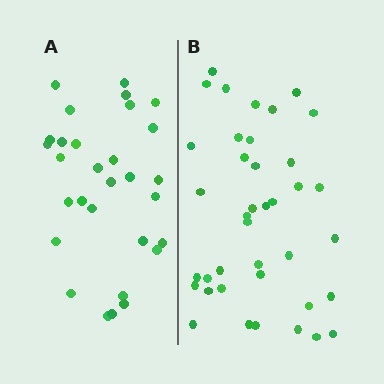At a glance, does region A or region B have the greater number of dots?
Region B (the right region) has more dots.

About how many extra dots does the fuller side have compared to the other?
Region B has roughly 8 or so more dots than region A.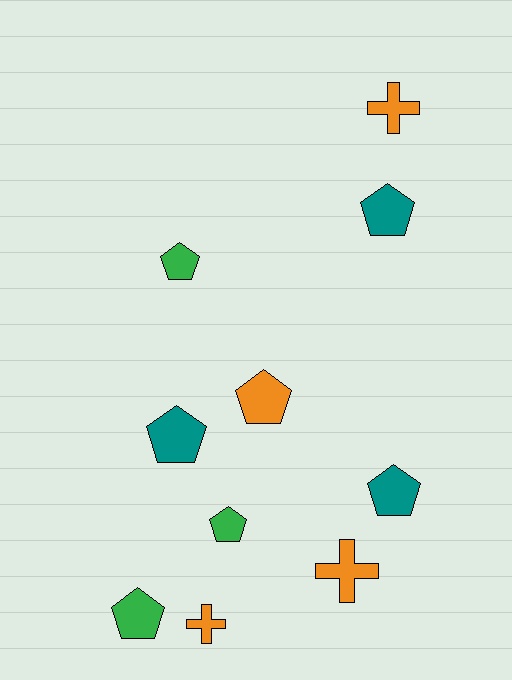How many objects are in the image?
There are 10 objects.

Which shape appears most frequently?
Pentagon, with 7 objects.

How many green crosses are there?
There are no green crosses.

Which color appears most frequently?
Orange, with 4 objects.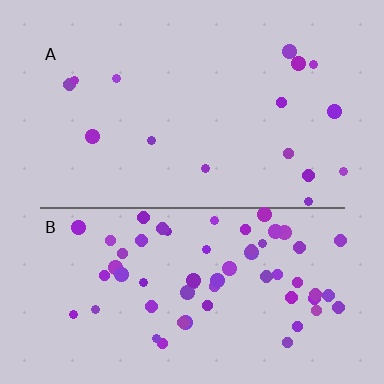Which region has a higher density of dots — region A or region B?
B (the bottom).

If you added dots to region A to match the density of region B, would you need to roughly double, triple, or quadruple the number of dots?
Approximately quadruple.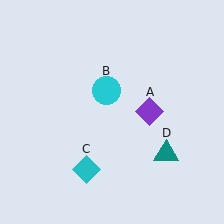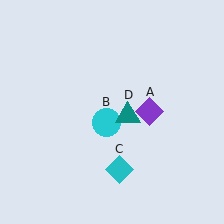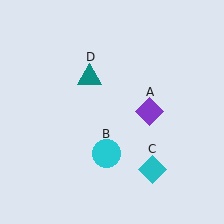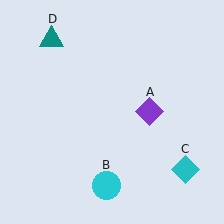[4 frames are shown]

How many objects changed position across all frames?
3 objects changed position: cyan circle (object B), cyan diamond (object C), teal triangle (object D).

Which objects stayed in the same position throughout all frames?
Purple diamond (object A) remained stationary.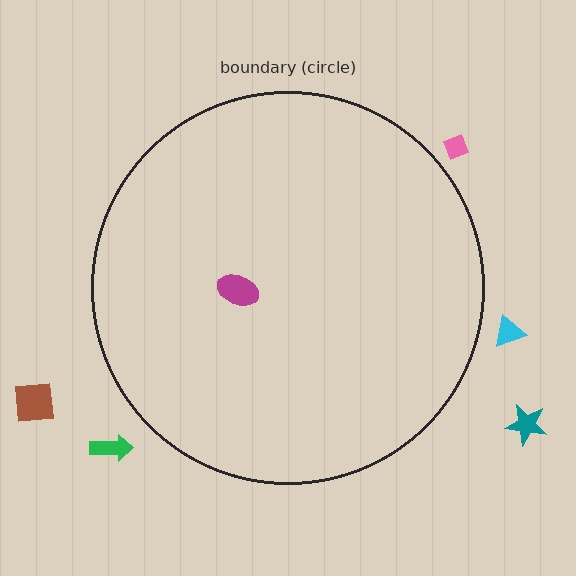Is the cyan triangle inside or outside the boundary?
Outside.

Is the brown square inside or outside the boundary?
Outside.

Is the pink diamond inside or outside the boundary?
Outside.